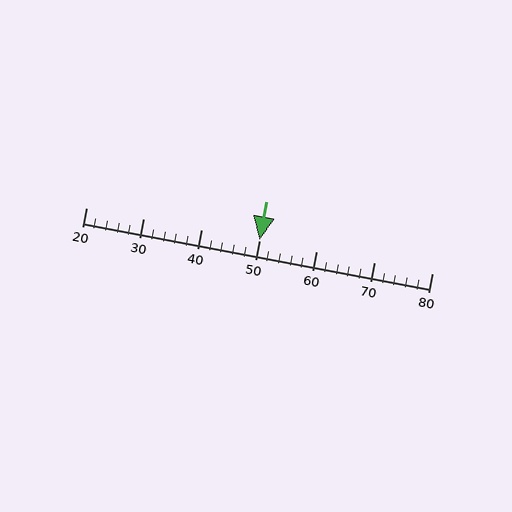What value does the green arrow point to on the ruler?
The green arrow points to approximately 50.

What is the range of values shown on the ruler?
The ruler shows values from 20 to 80.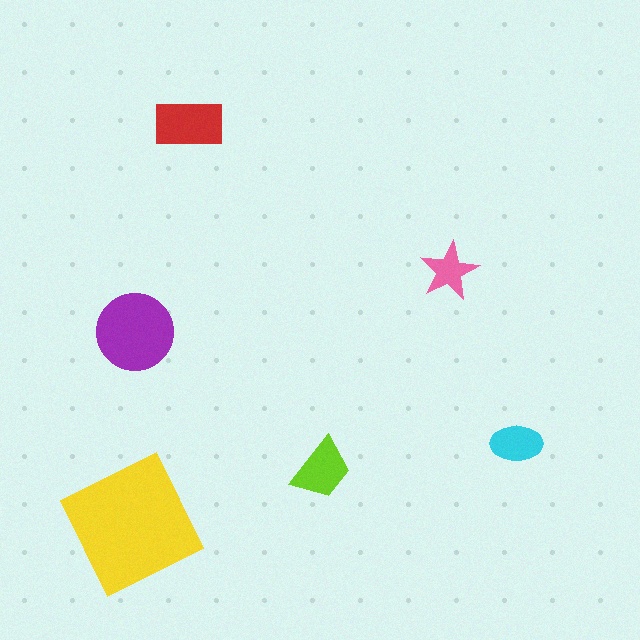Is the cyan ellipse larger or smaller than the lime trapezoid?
Smaller.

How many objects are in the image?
There are 6 objects in the image.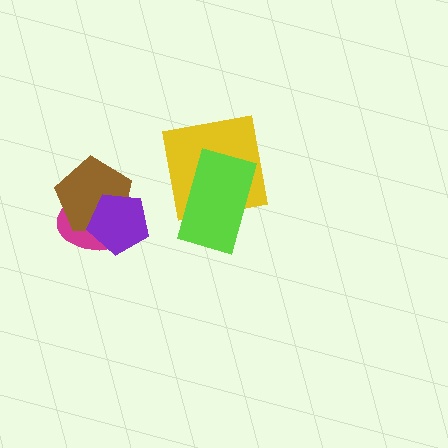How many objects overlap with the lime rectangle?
1 object overlaps with the lime rectangle.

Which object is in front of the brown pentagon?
The purple pentagon is in front of the brown pentagon.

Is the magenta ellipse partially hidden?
Yes, it is partially covered by another shape.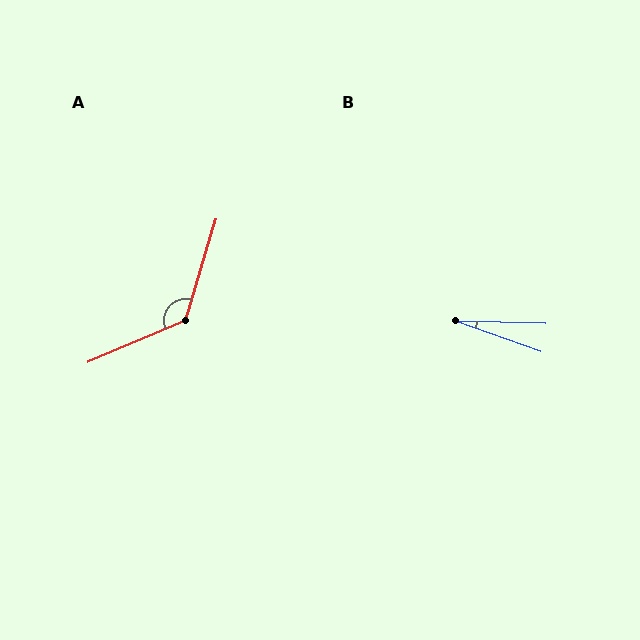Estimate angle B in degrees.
Approximately 18 degrees.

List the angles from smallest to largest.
B (18°), A (130°).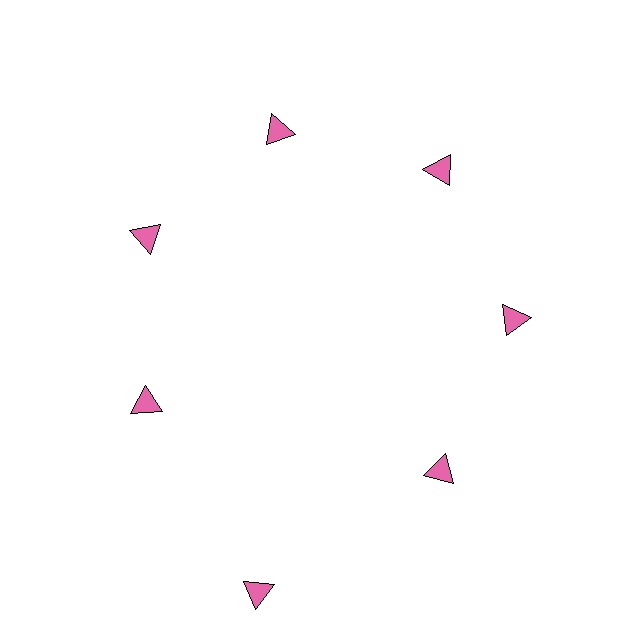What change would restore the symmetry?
The symmetry would be restored by moving it inward, back onto the ring so that all 7 triangles sit at equal angles and equal distance from the center.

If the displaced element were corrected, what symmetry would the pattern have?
It would have 7-fold rotational symmetry — the pattern would map onto itself every 51 degrees.